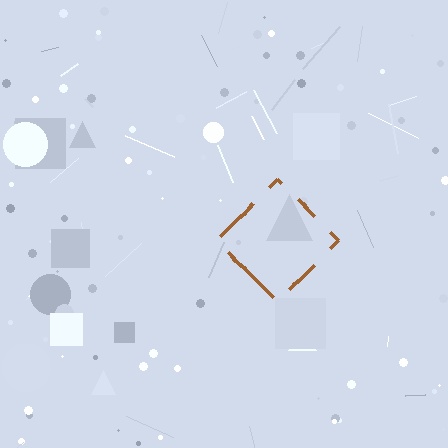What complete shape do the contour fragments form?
The contour fragments form a diamond.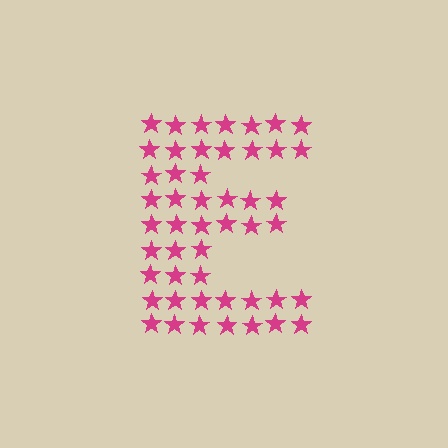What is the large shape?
The large shape is the letter E.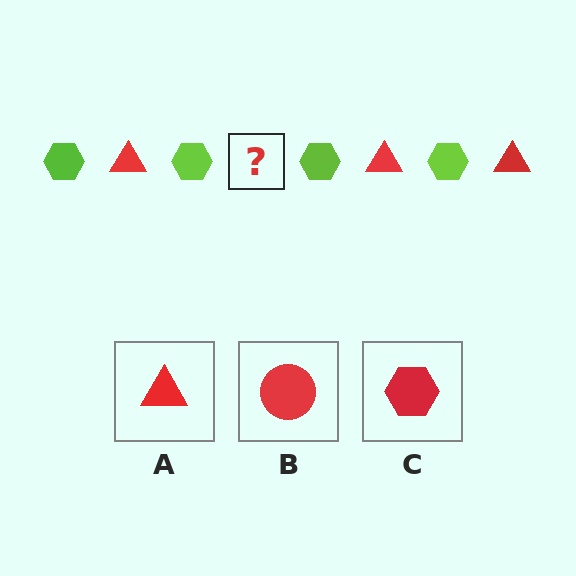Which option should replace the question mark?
Option A.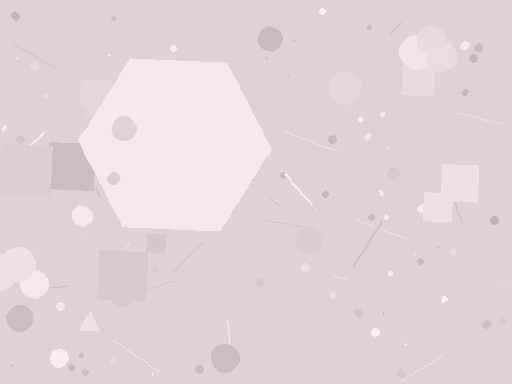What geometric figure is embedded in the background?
A hexagon is embedded in the background.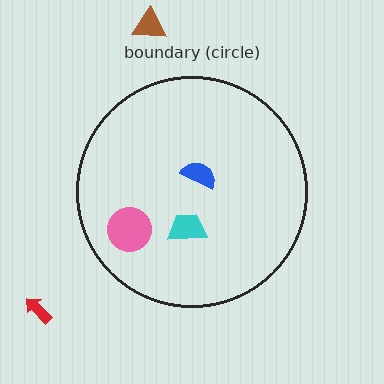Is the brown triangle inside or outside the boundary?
Outside.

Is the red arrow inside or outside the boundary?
Outside.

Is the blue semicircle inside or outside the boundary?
Inside.